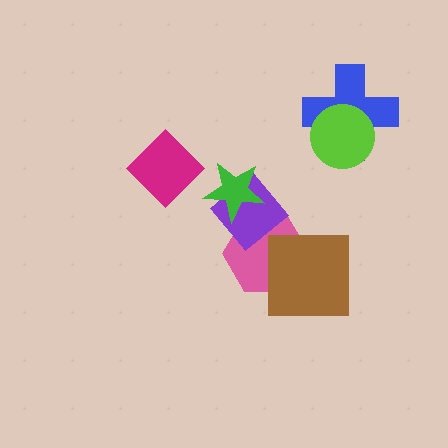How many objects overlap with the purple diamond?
2 objects overlap with the purple diamond.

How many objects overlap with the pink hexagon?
2 objects overlap with the pink hexagon.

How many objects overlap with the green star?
1 object overlaps with the green star.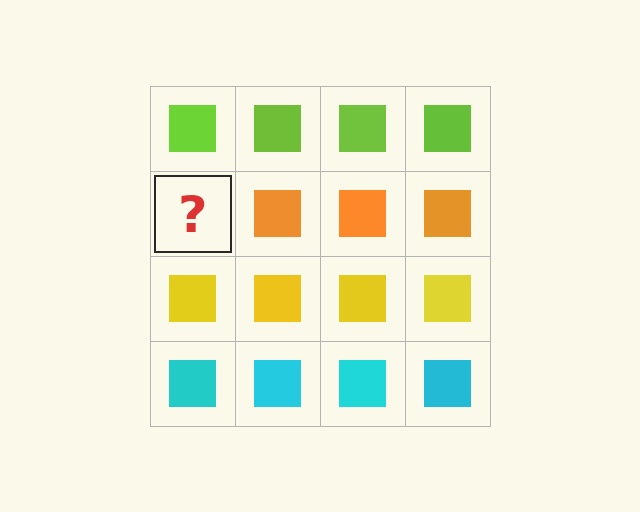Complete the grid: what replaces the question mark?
The question mark should be replaced with an orange square.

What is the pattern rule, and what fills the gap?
The rule is that each row has a consistent color. The gap should be filled with an orange square.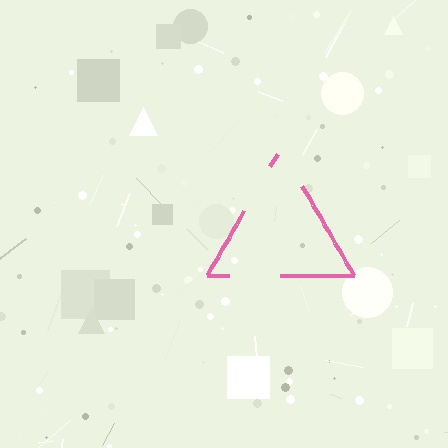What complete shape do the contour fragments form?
The contour fragments form a triangle.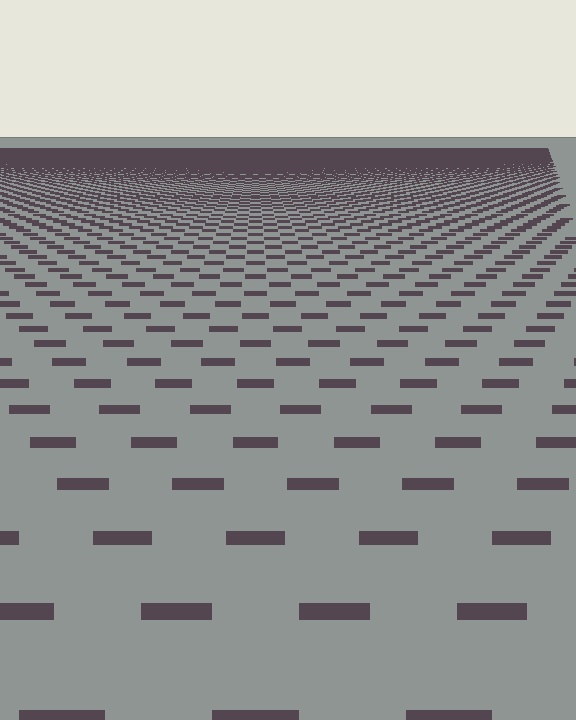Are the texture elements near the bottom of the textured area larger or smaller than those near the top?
Larger. Near the bottom, elements are closer to the viewer and appear at a bigger on-screen size.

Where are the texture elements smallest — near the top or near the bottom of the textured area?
Near the top.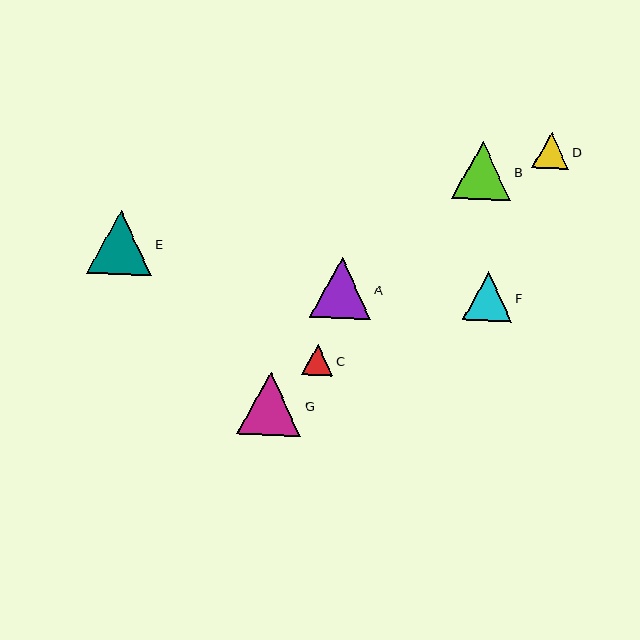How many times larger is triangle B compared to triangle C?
Triangle B is approximately 1.9 times the size of triangle C.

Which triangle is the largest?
Triangle E is the largest with a size of approximately 65 pixels.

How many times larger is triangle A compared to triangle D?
Triangle A is approximately 1.7 times the size of triangle D.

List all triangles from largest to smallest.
From largest to smallest: E, G, A, B, F, D, C.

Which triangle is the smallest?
Triangle C is the smallest with a size of approximately 31 pixels.